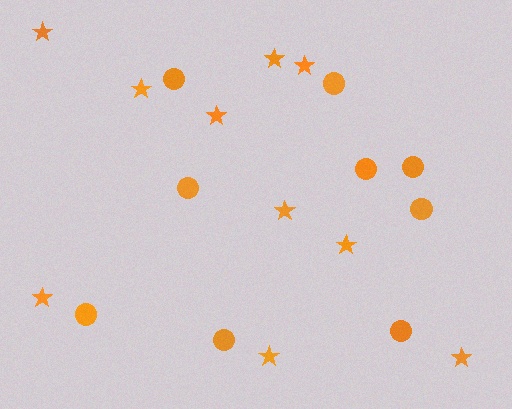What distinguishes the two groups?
There are 2 groups: one group of circles (9) and one group of stars (10).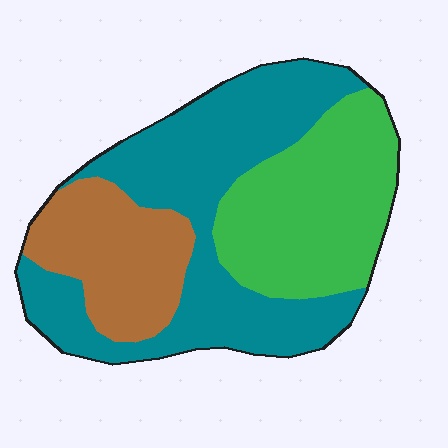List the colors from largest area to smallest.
From largest to smallest: teal, green, brown.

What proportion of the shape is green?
Green covers roughly 30% of the shape.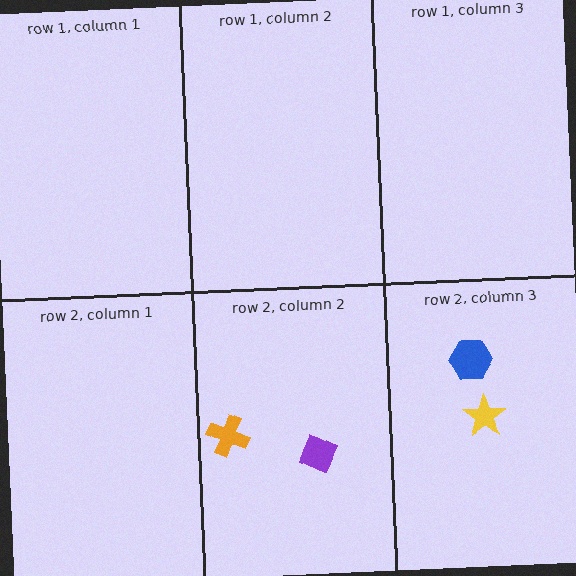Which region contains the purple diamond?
The row 2, column 2 region.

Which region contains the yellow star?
The row 2, column 3 region.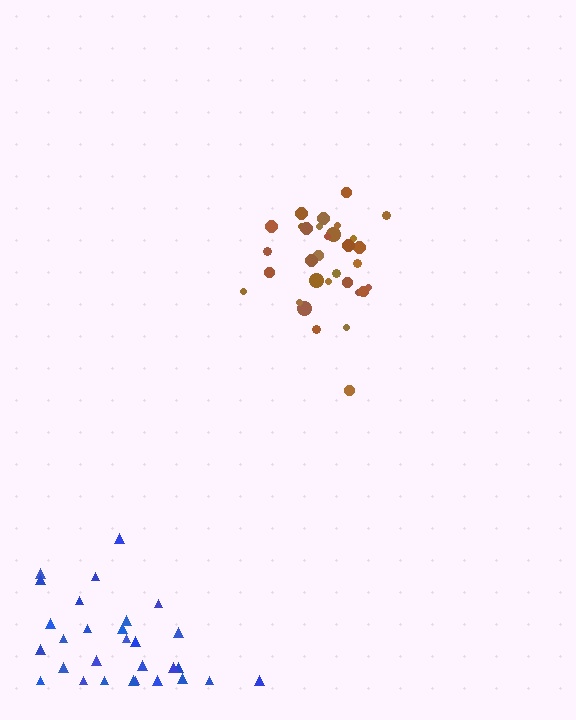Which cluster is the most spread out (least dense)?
Blue.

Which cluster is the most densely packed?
Brown.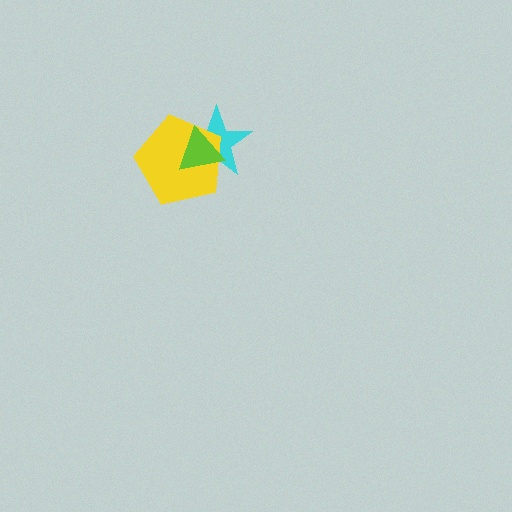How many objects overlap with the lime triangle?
2 objects overlap with the lime triangle.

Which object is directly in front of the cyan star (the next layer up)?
The yellow pentagon is directly in front of the cyan star.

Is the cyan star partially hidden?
Yes, it is partially covered by another shape.